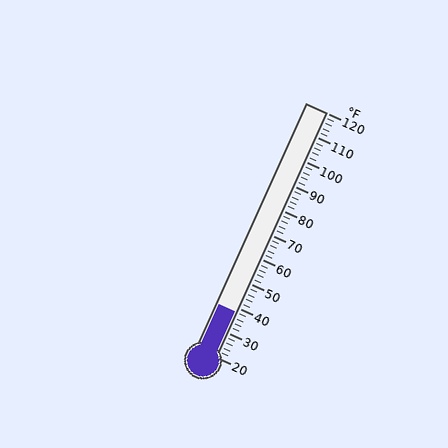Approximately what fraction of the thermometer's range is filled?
The thermometer is filled to approximately 20% of its range.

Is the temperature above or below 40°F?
The temperature is below 40°F.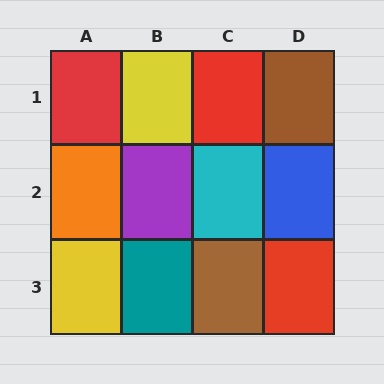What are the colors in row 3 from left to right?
Yellow, teal, brown, red.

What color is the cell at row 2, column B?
Purple.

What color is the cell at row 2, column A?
Orange.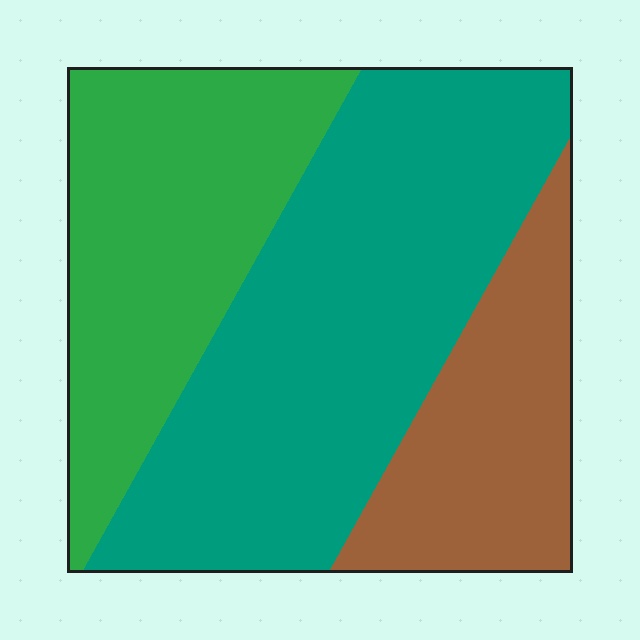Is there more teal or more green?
Teal.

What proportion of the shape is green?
Green covers roughly 30% of the shape.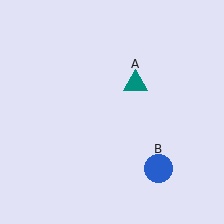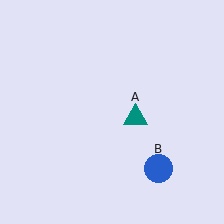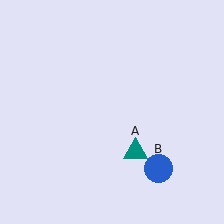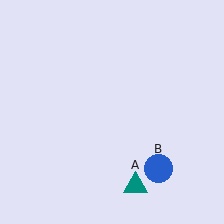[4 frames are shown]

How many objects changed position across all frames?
1 object changed position: teal triangle (object A).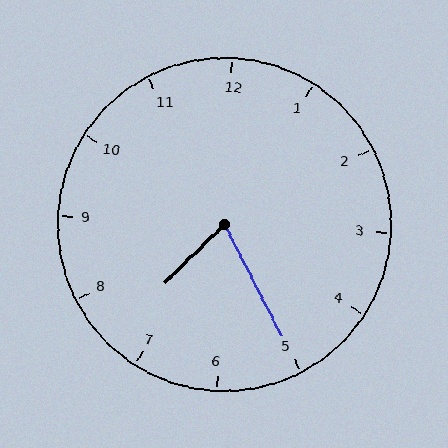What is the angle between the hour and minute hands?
Approximately 72 degrees.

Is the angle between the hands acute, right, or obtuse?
It is acute.